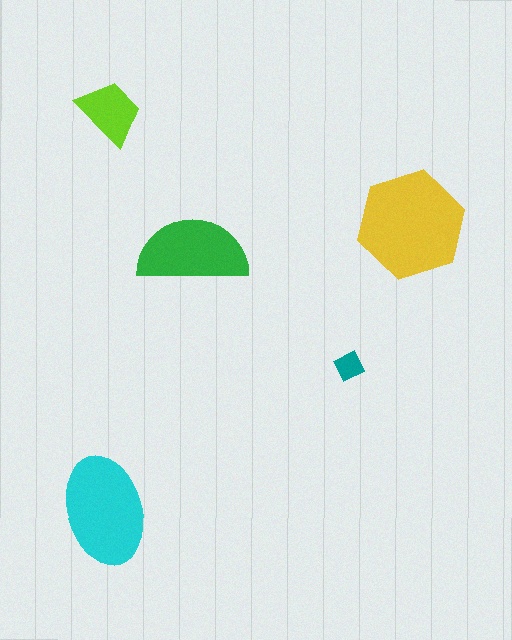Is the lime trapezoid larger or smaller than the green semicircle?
Smaller.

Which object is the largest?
The yellow hexagon.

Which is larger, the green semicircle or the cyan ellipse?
The cyan ellipse.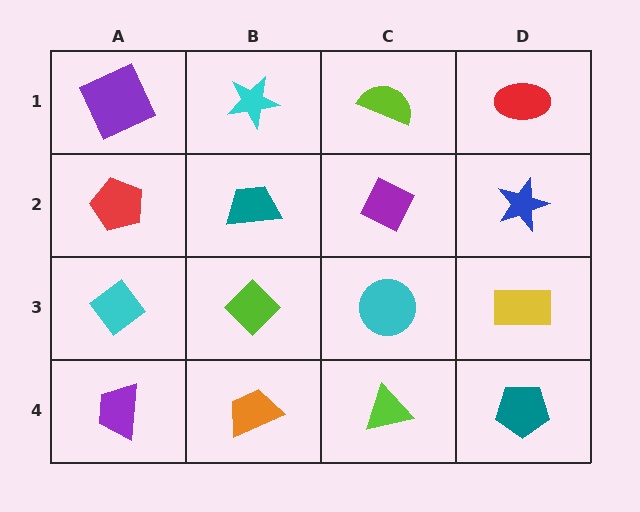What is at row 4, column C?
A lime triangle.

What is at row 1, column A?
A purple square.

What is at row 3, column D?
A yellow rectangle.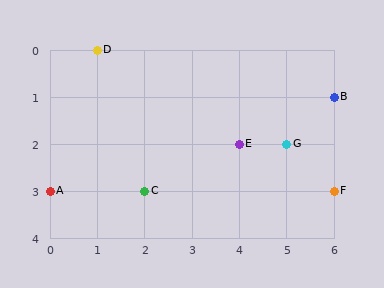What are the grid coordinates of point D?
Point D is at grid coordinates (1, 0).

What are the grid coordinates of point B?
Point B is at grid coordinates (6, 1).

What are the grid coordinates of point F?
Point F is at grid coordinates (6, 3).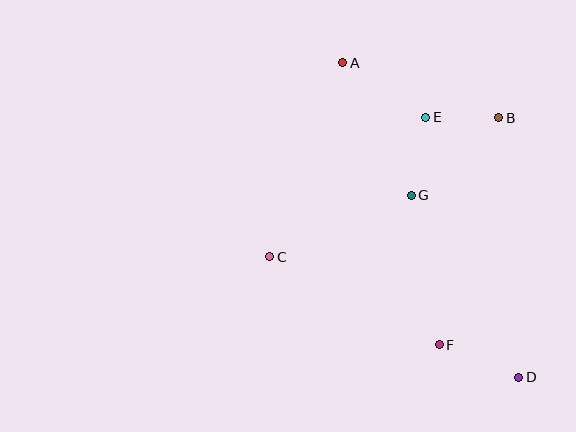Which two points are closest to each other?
Points B and E are closest to each other.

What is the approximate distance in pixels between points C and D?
The distance between C and D is approximately 276 pixels.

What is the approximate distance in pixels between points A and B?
The distance between A and B is approximately 166 pixels.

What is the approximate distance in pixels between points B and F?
The distance between B and F is approximately 235 pixels.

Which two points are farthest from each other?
Points A and D are farthest from each other.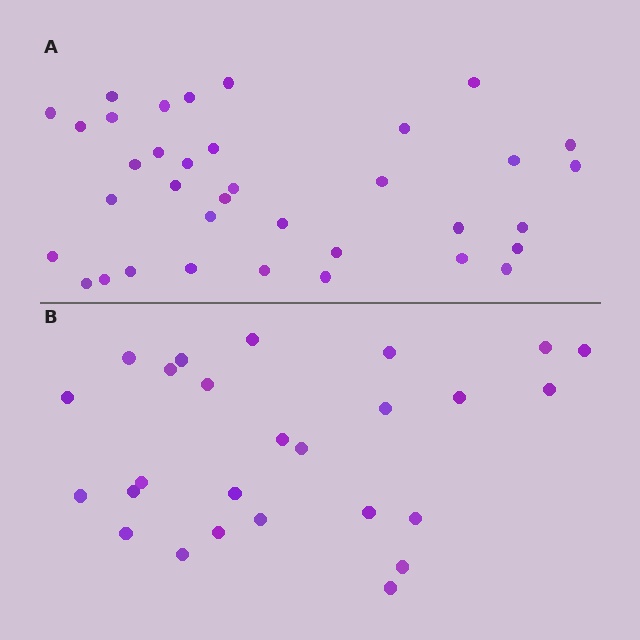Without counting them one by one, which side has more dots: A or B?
Region A (the top region) has more dots.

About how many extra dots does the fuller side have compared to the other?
Region A has roughly 10 or so more dots than region B.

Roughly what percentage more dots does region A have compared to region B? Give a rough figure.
About 40% more.